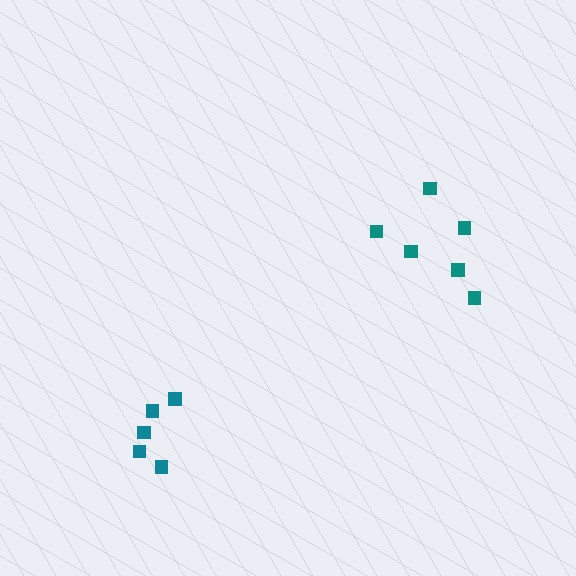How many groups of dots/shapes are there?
There are 2 groups.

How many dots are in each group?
Group 1: 5 dots, Group 2: 6 dots (11 total).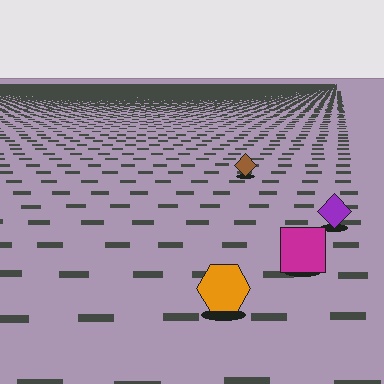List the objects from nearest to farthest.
From nearest to farthest: the orange hexagon, the magenta square, the purple diamond, the brown diamond.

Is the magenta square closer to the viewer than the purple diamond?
Yes. The magenta square is closer — you can tell from the texture gradient: the ground texture is coarser near it.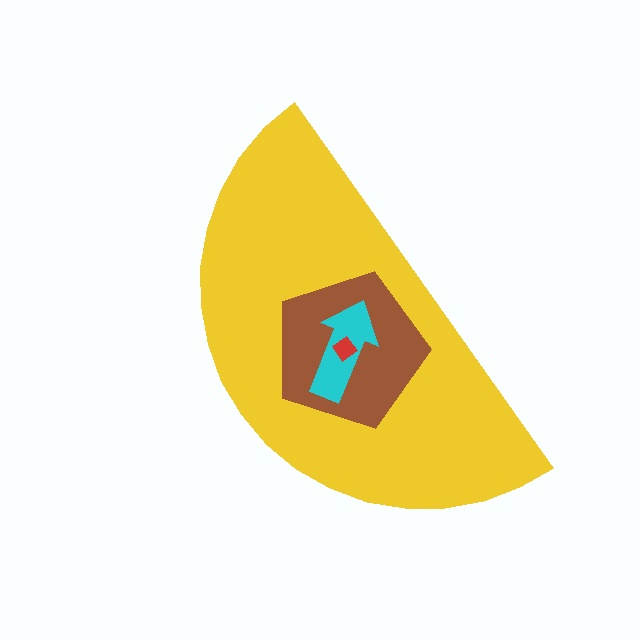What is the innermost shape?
The red diamond.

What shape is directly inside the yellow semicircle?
The brown pentagon.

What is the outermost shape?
The yellow semicircle.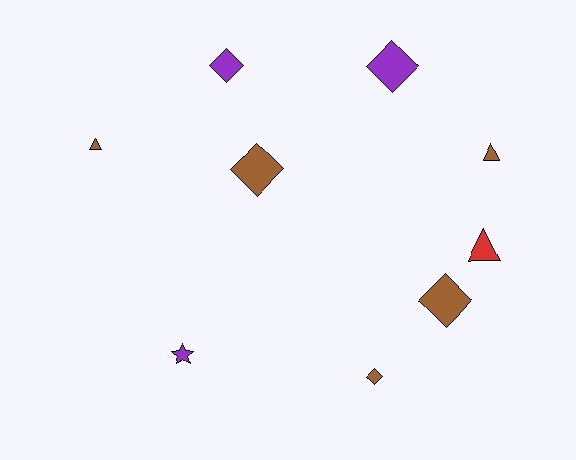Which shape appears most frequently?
Diamond, with 5 objects.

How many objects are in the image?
There are 9 objects.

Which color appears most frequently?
Brown, with 5 objects.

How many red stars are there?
There are no red stars.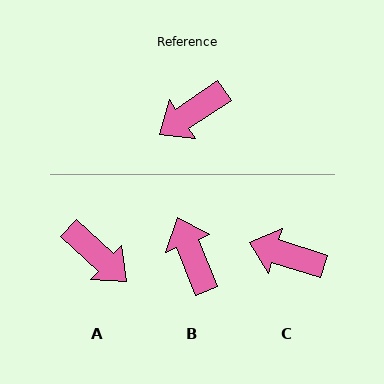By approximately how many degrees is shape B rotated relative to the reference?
Approximately 103 degrees clockwise.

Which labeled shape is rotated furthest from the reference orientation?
A, about 103 degrees away.